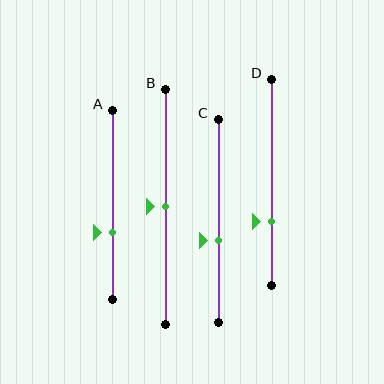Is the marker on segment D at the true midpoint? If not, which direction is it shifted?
No, the marker on segment D is shifted downward by about 19% of the segment length.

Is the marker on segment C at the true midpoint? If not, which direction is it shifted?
No, the marker on segment C is shifted downward by about 9% of the segment length.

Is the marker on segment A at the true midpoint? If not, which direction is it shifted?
No, the marker on segment A is shifted downward by about 14% of the segment length.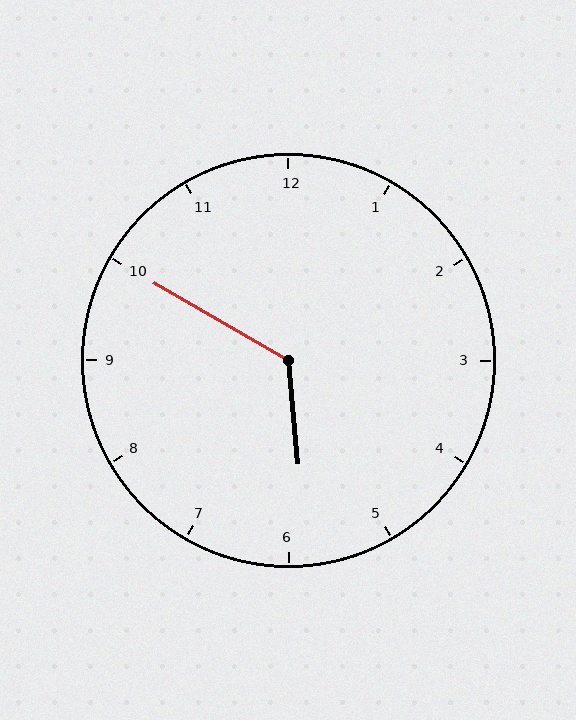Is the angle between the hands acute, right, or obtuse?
It is obtuse.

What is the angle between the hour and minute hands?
Approximately 125 degrees.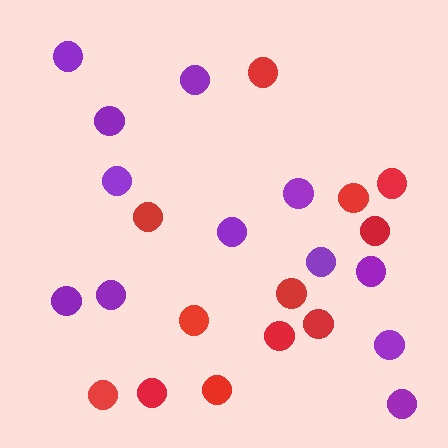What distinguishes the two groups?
There are 2 groups: one group of red circles (12) and one group of purple circles (12).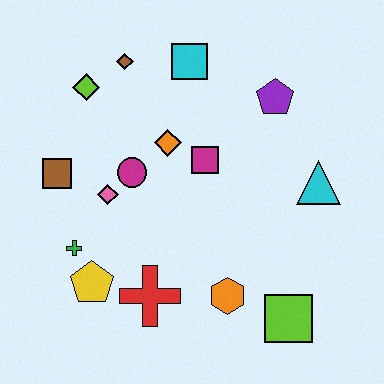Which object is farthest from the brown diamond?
The lime square is farthest from the brown diamond.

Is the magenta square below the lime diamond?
Yes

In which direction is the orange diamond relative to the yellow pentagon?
The orange diamond is above the yellow pentagon.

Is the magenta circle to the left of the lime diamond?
No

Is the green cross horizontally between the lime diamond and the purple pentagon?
No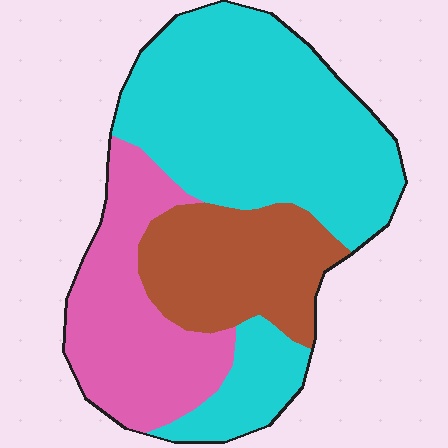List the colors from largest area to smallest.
From largest to smallest: cyan, pink, brown.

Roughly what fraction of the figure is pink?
Pink covers roughly 25% of the figure.